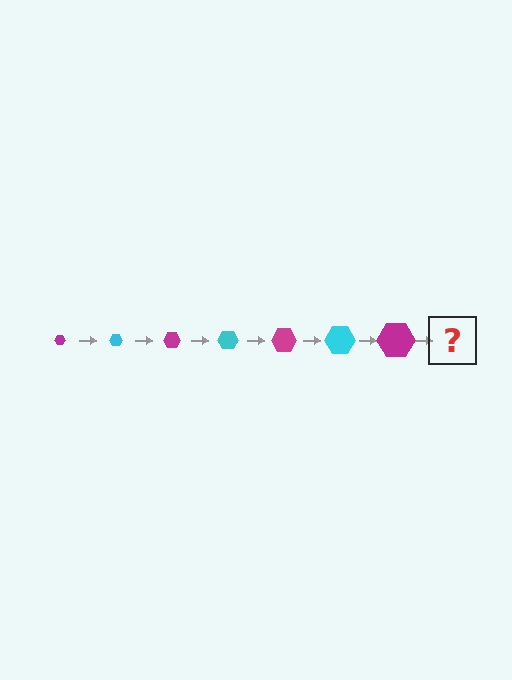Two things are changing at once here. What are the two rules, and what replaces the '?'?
The two rules are that the hexagon grows larger each step and the color cycles through magenta and cyan. The '?' should be a cyan hexagon, larger than the previous one.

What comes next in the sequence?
The next element should be a cyan hexagon, larger than the previous one.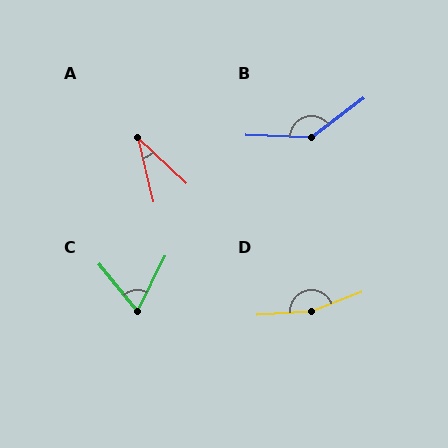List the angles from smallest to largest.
A (33°), C (65°), B (141°), D (163°).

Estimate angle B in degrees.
Approximately 141 degrees.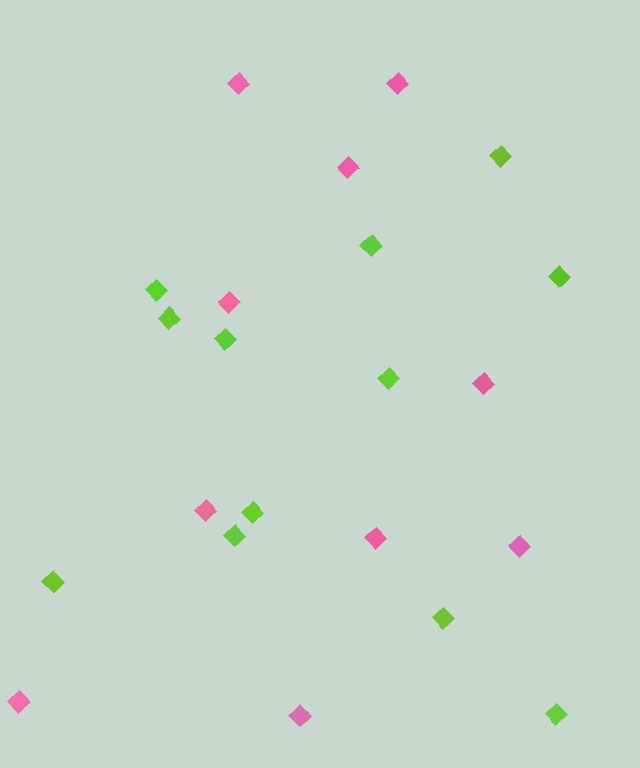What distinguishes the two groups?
There are 2 groups: one group of lime diamonds (12) and one group of pink diamonds (10).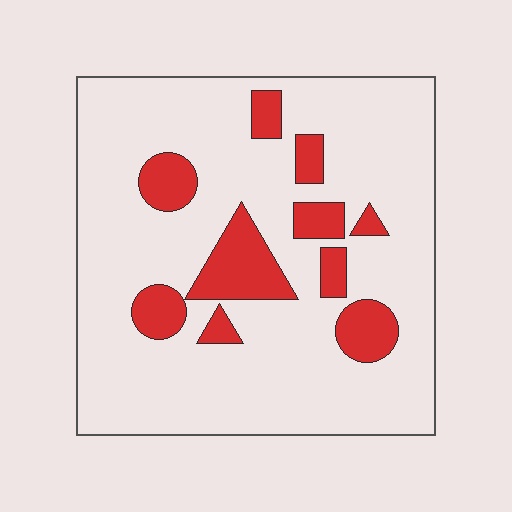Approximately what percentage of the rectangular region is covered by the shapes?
Approximately 15%.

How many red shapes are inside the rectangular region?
10.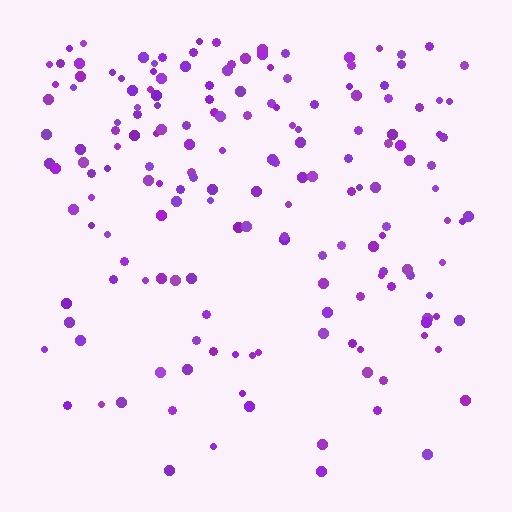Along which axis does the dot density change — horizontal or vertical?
Vertical.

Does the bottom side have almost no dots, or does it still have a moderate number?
Still a moderate number, just noticeably fewer than the top.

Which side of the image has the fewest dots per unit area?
The bottom.